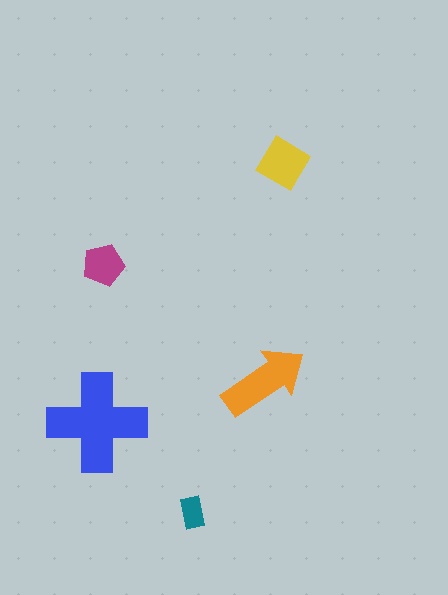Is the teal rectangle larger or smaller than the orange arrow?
Smaller.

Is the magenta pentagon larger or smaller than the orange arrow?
Smaller.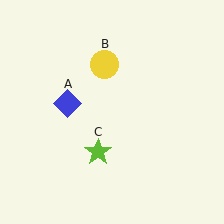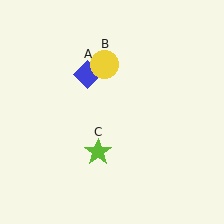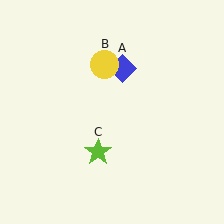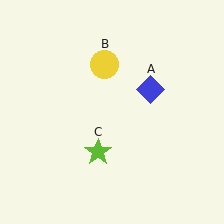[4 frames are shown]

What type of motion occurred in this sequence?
The blue diamond (object A) rotated clockwise around the center of the scene.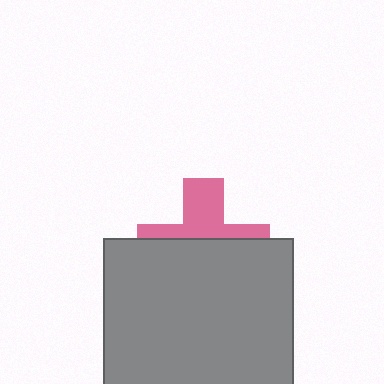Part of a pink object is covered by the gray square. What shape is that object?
It is a cross.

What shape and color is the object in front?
The object in front is a gray square.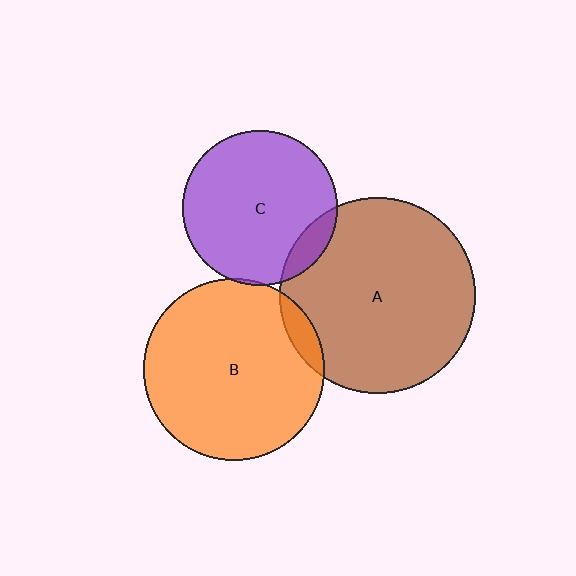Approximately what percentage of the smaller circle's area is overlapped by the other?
Approximately 5%.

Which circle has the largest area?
Circle A (brown).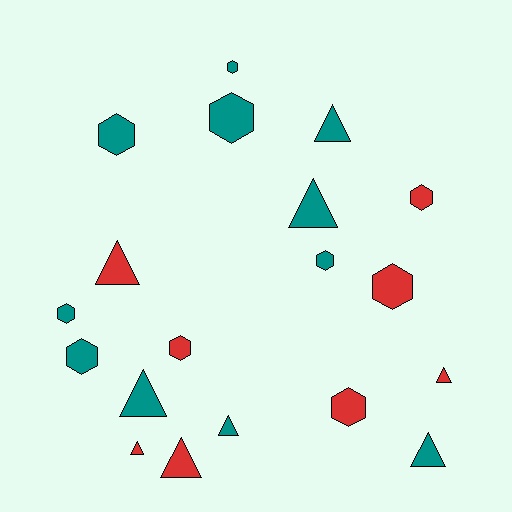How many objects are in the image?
There are 19 objects.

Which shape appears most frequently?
Hexagon, with 10 objects.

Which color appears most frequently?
Teal, with 11 objects.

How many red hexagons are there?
There are 4 red hexagons.